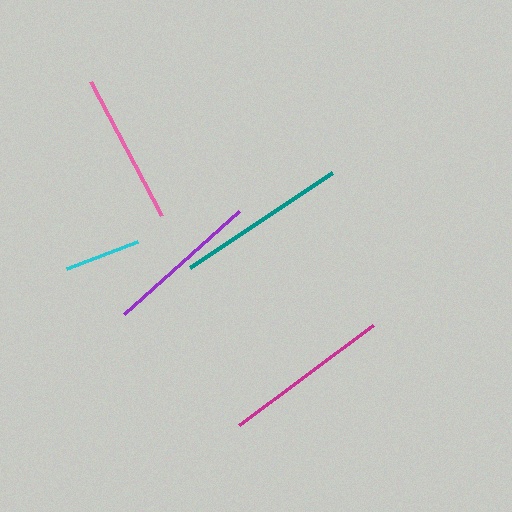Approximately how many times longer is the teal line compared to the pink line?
The teal line is approximately 1.1 times the length of the pink line.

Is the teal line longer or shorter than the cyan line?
The teal line is longer than the cyan line.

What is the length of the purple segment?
The purple segment is approximately 154 pixels long.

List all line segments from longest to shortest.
From longest to shortest: teal, magenta, purple, pink, cyan.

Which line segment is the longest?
The teal line is the longest at approximately 171 pixels.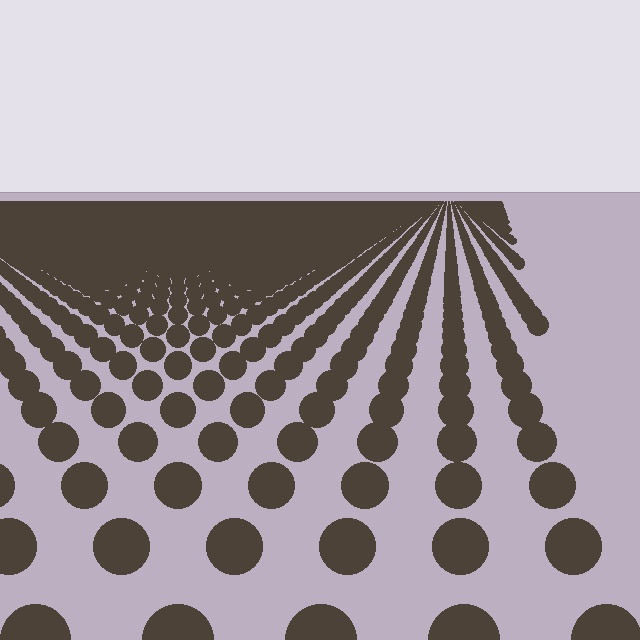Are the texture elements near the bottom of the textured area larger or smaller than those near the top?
Larger. Near the bottom, elements are closer to the viewer and appear at a bigger on-screen size.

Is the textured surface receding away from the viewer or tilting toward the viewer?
The surface is receding away from the viewer. Texture elements get smaller and denser toward the top.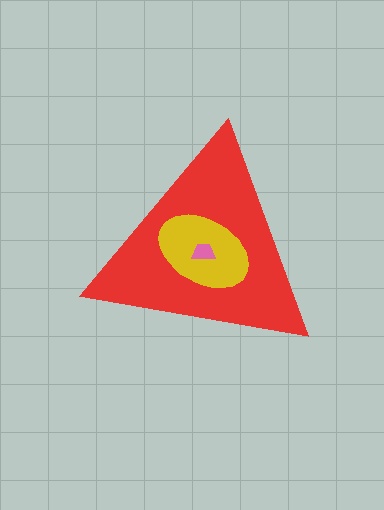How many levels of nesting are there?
3.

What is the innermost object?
The pink trapezoid.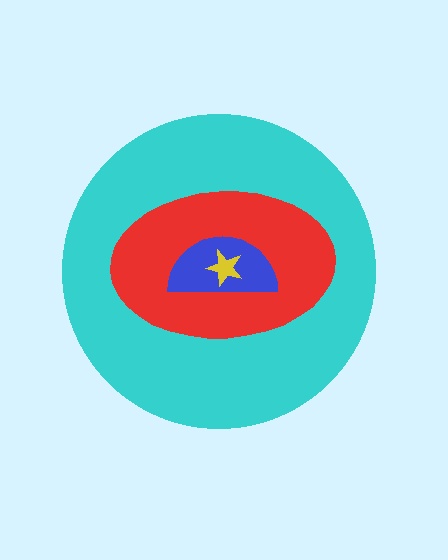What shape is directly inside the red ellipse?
The blue semicircle.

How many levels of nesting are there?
4.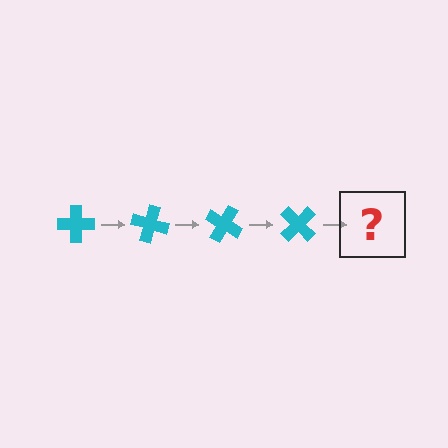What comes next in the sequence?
The next element should be a cyan cross rotated 60 degrees.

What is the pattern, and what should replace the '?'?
The pattern is that the cross rotates 15 degrees each step. The '?' should be a cyan cross rotated 60 degrees.